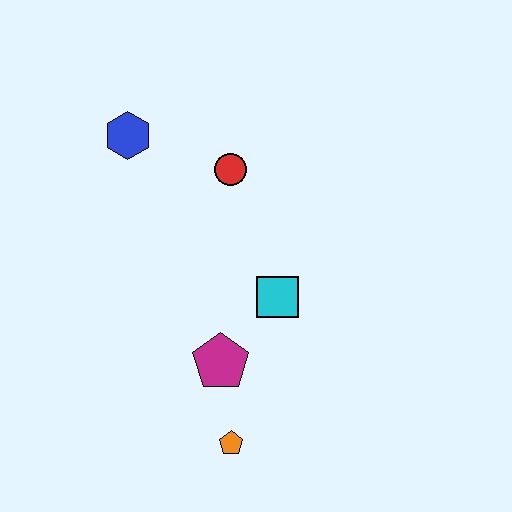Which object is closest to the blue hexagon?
The red circle is closest to the blue hexagon.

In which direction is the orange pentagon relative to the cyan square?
The orange pentagon is below the cyan square.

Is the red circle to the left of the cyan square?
Yes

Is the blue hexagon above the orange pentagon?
Yes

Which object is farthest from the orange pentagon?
The blue hexagon is farthest from the orange pentagon.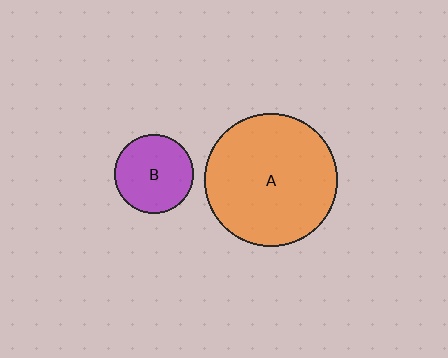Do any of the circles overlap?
No, none of the circles overlap.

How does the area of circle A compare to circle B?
Approximately 2.8 times.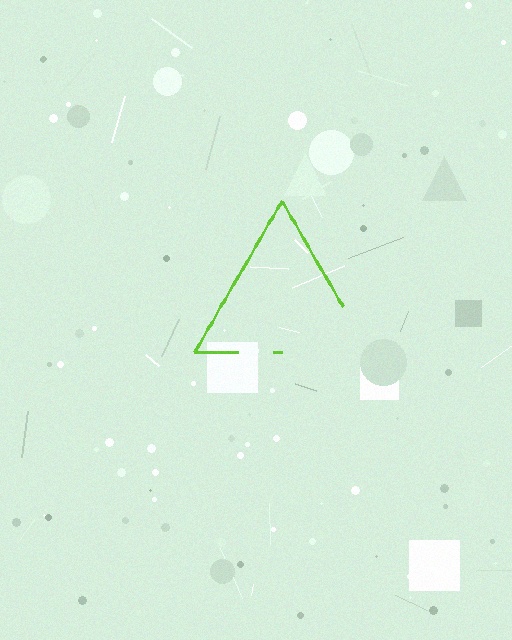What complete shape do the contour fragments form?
The contour fragments form a triangle.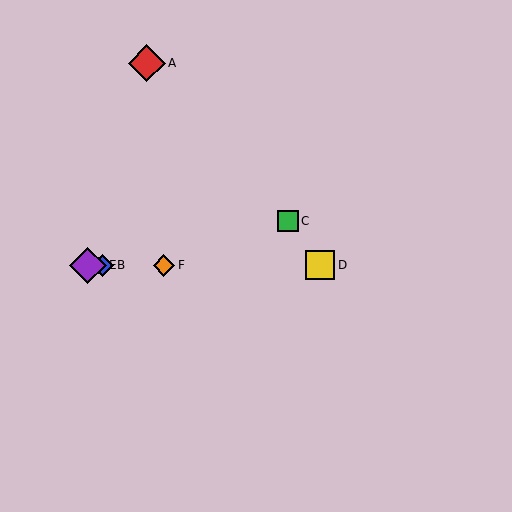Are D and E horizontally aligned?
Yes, both are at y≈265.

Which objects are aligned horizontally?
Objects B, D, E, F are aligned horizontally.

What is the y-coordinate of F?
Object F is at y≈265.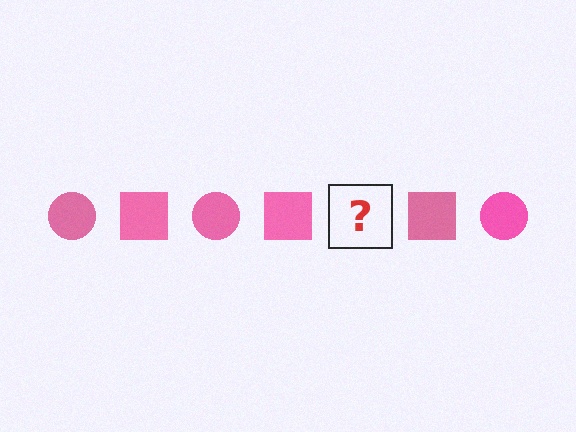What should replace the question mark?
The question mark should be replaced with a pink circle.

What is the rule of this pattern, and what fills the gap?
The rule is that the pattern cycles through circle, square shapes in pink. The gap should be filled with a pink circle.